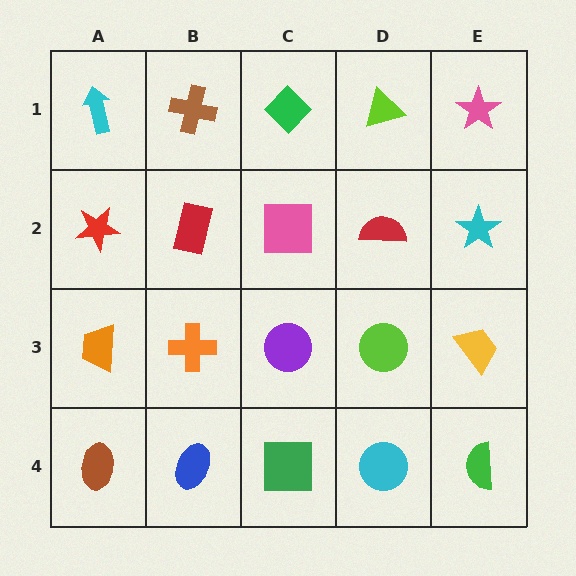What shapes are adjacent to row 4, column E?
A yellow trapezoid (row 3, column E), a cyan circle (row 4, column D).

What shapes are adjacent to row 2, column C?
A green diamond (row 1, column C), a purple circle (row 3, column C), a red rectangle (row 2, column B), a red semicircle (row 2, column D).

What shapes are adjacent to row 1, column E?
A cyan star (row 2, column E), a lime triangle (row 1, column D).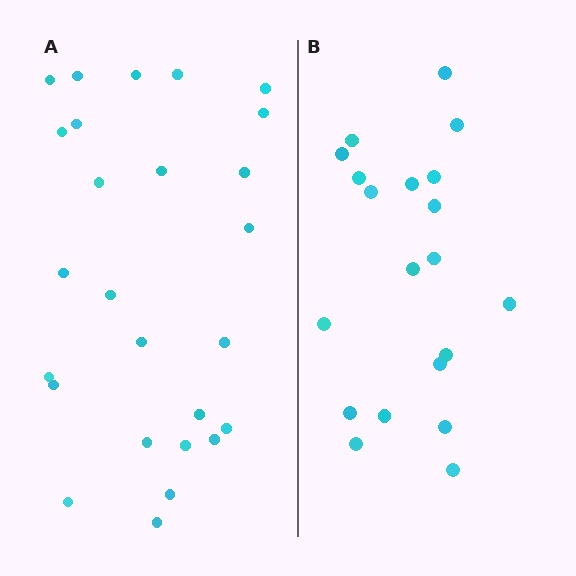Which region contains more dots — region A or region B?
Region A (the left region) has more dots.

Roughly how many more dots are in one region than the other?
Region A has about 6 more dots than region B.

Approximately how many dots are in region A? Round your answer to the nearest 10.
About 30 dots. (The exact count is 26, which rounds to 30.)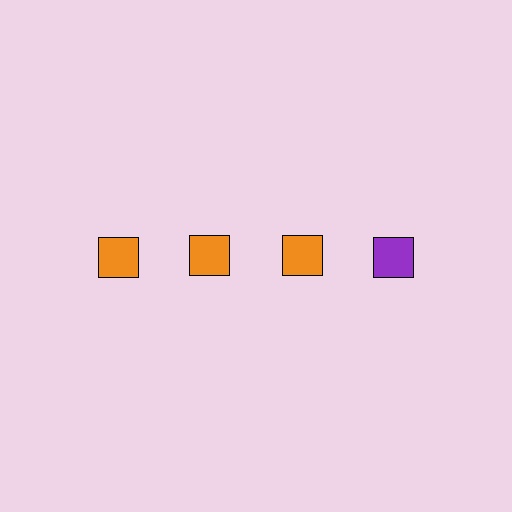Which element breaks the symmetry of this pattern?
The purple square in the top row, second from right column breaks the symmetry. All other shapes are orange squares.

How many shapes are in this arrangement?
There are 4 shapes arranged in a grid pattern.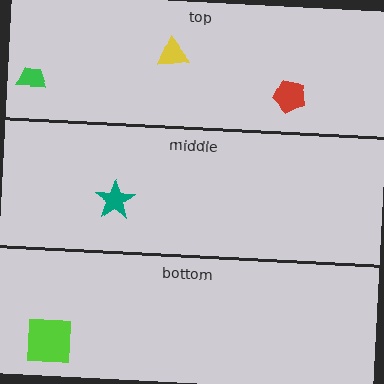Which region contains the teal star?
The middle region.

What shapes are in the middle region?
The teal star.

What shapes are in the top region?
The red pentagon, the yellow triangle, the green trapezoid.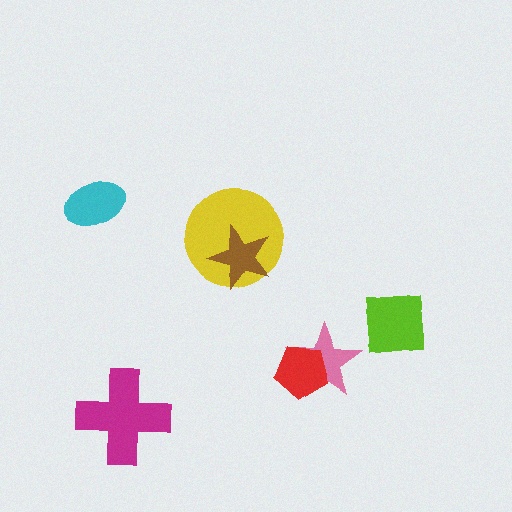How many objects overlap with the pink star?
1 object overlaps with the pink star.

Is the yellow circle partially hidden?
Yes, it is partially covered by another shape.